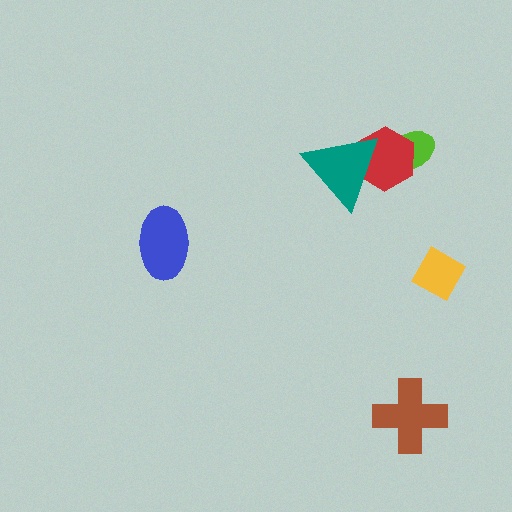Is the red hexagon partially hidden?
Yes, it is partially covered by another shape.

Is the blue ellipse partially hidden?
No, no other shape covers it.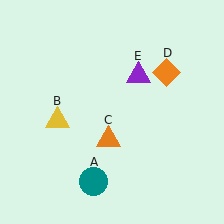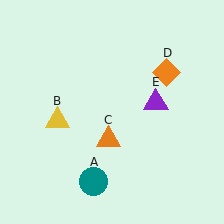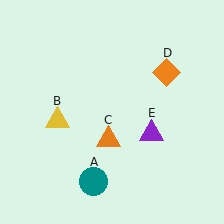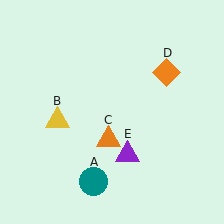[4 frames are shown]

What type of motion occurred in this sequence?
The purple triangle (object E) rotated clockwise around the center of the scene.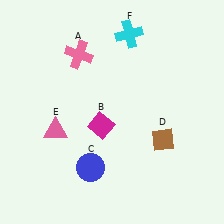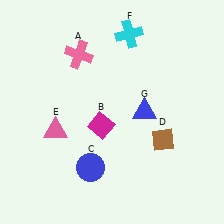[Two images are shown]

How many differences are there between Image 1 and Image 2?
There is 1 difference between the two images.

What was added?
A blue triangle (G) was added in Image 2.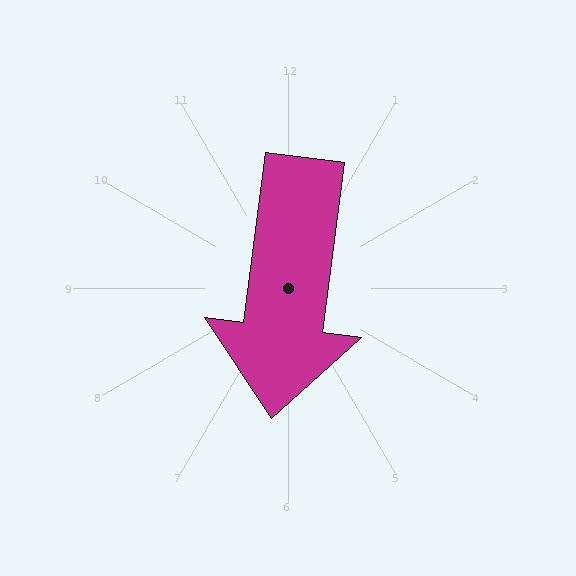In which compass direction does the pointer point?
South.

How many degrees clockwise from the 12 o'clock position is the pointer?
Approximately 187 degrees.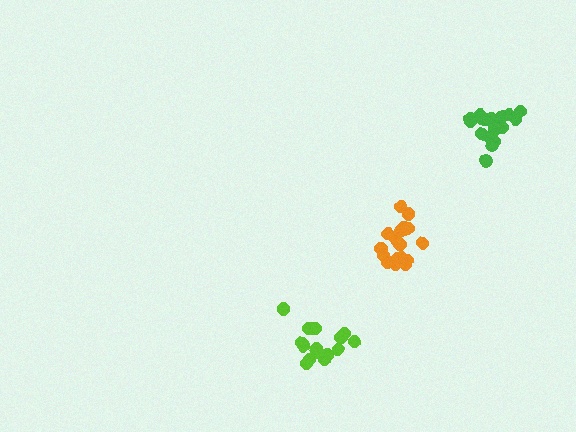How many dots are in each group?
Group 1: 19 dots, Group 2: 20 dots, Group 3: 15 dots (54 total).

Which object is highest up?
The green cluster is topmost.